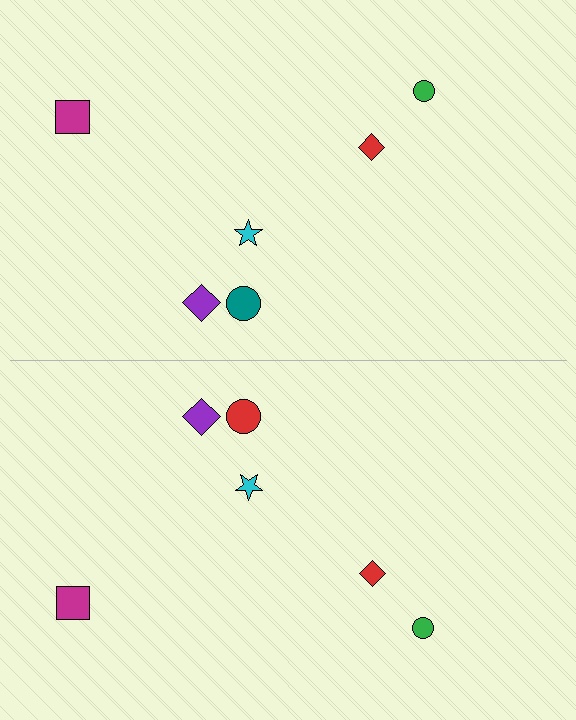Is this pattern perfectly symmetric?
No, the pattern is not perfectly symmetric. The red circle on the bottom side breaks the symmetry — its mirror counterpart is teal.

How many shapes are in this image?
There are 12 shapes in this image.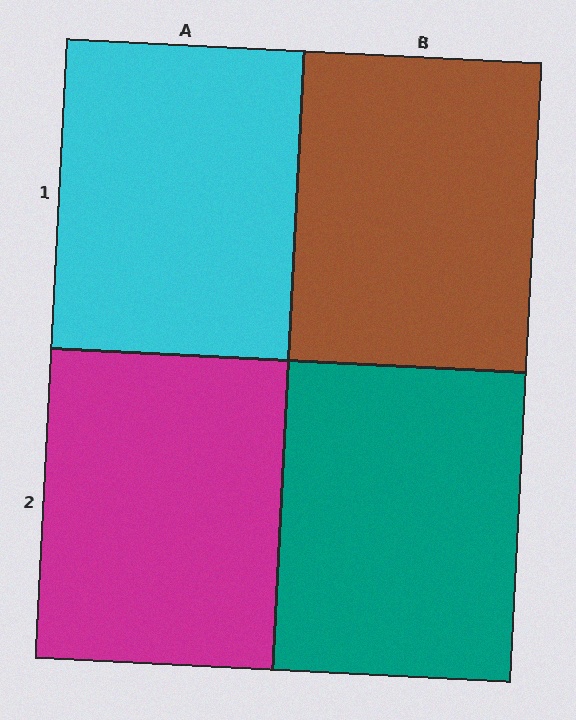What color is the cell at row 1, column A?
Cyan.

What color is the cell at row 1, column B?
Brown.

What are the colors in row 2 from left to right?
Magenta, teal.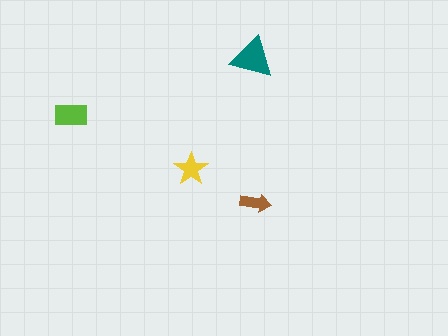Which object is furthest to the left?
The lime rectangle is leftmost.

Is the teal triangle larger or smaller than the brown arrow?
Larger.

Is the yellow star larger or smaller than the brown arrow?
Larger.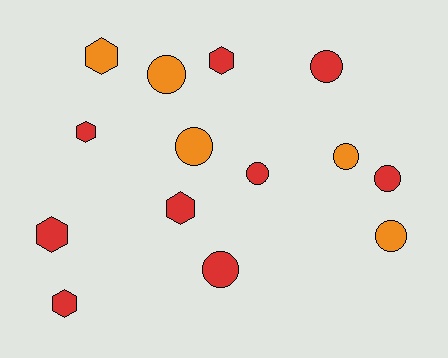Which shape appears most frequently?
Circle, with 8 objects.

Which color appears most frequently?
Red, with 9 objects.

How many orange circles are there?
There are 4 orange circles.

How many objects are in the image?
There are 14 objects.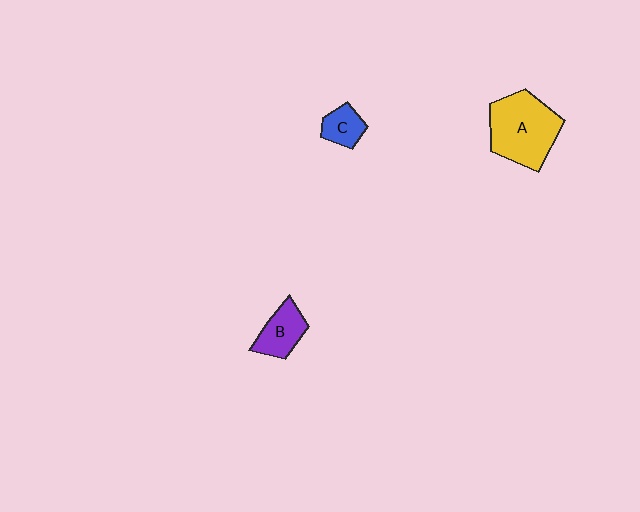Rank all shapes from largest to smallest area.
From largest to smallest: A (yellow), B (purple), C (blue).